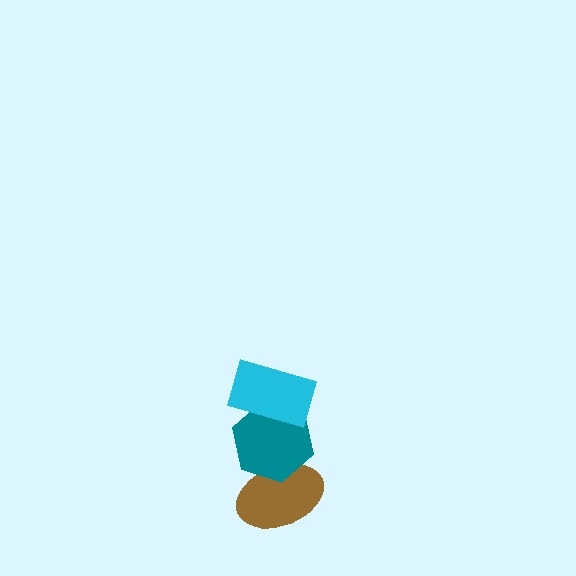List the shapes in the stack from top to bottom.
From top to bottom: the cyan rectangle, the teal hexagon, the brown ellipse.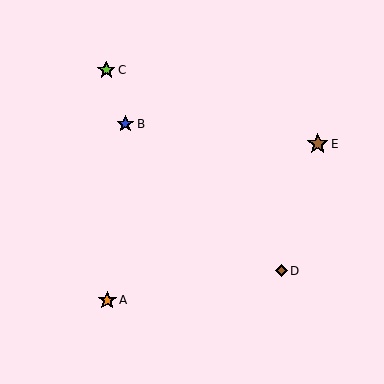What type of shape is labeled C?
Shape C is a lime star.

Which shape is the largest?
The brown star (labeled E) is the largest.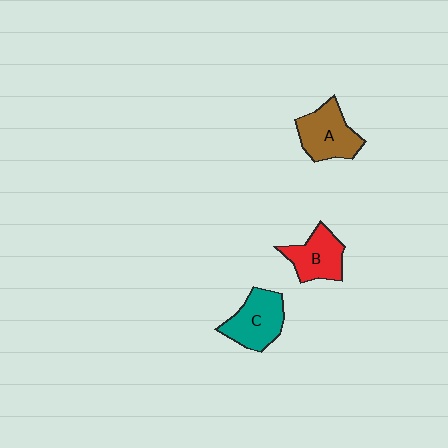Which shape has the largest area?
Shape A (brown).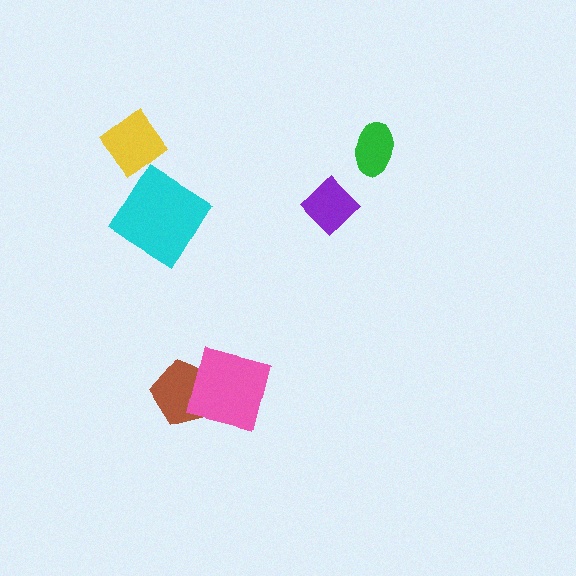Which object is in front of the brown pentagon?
The pink square is in front of the brown pentagon.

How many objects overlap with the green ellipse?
0 objects overlap with the green ellipse.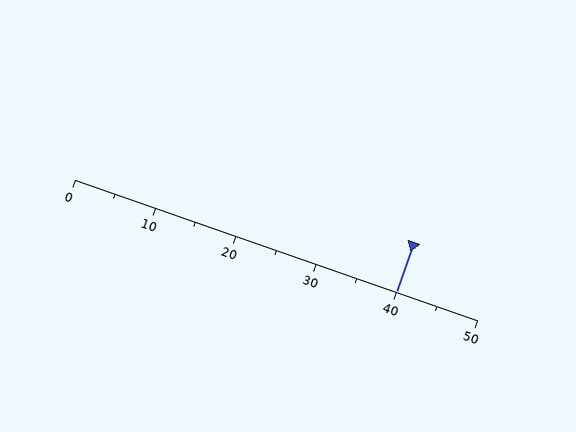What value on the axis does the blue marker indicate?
The marker indicates approximately 40.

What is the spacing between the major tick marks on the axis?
The major ticks are spaced 10 apart.